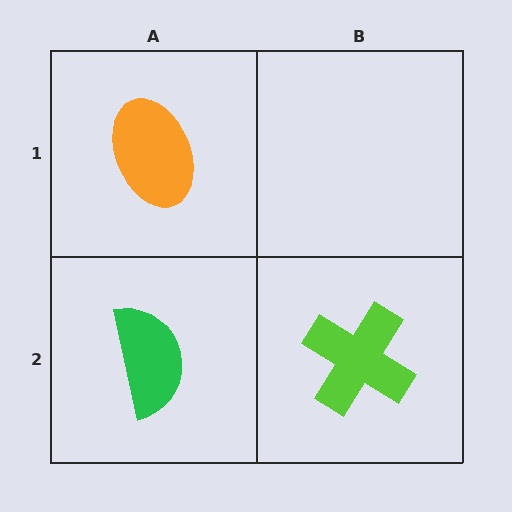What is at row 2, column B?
A lime cross.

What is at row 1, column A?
An orange ellipse.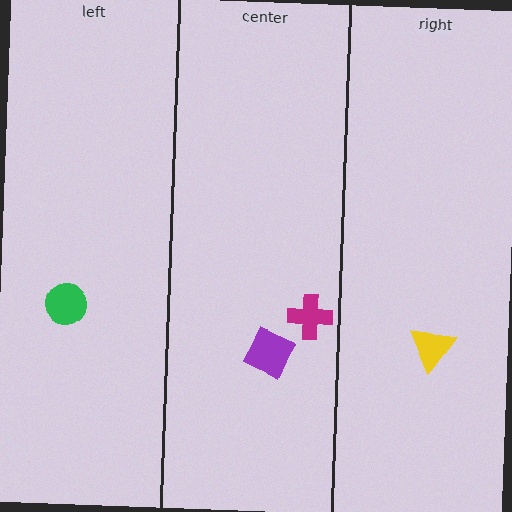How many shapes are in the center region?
2.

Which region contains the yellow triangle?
The right region.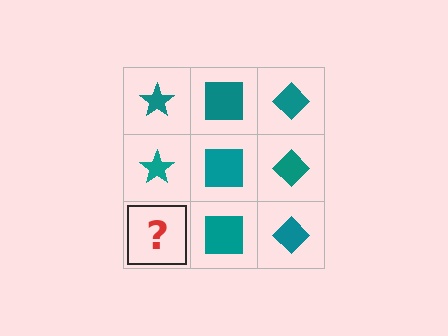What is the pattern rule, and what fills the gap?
The rule is that each column has a consistent shape. The gap should be filled with a teal star.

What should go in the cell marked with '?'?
The missing cell should contain a teal star.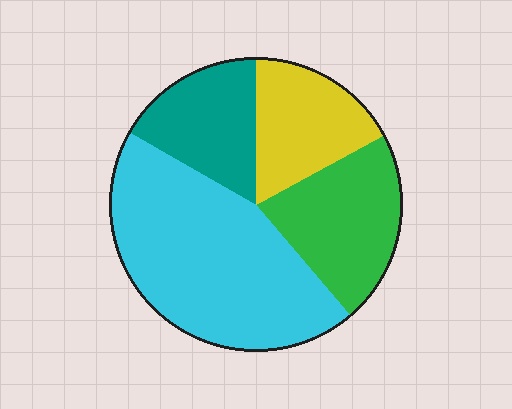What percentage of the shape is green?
Green covers around 20% of the shape.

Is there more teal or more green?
Green.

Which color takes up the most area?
Cyan, at roughly 45%.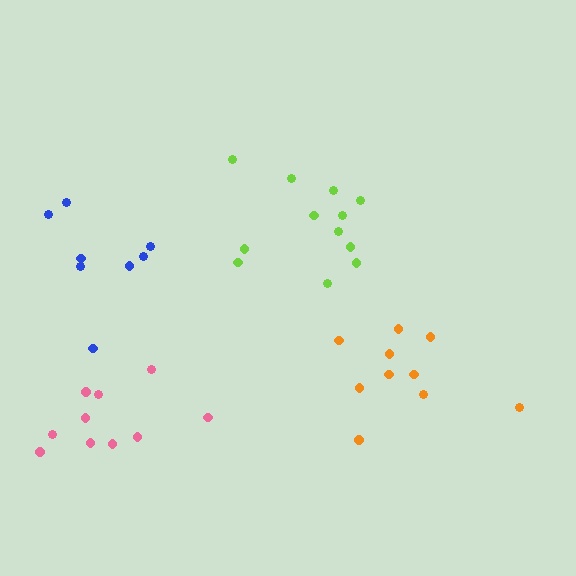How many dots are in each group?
Group 1: 12 dots, Group 2: 10 dots, Group 3: 8 dots, Group 4: 10 dots (40 total).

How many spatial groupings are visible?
There are 4 spatial groupings.